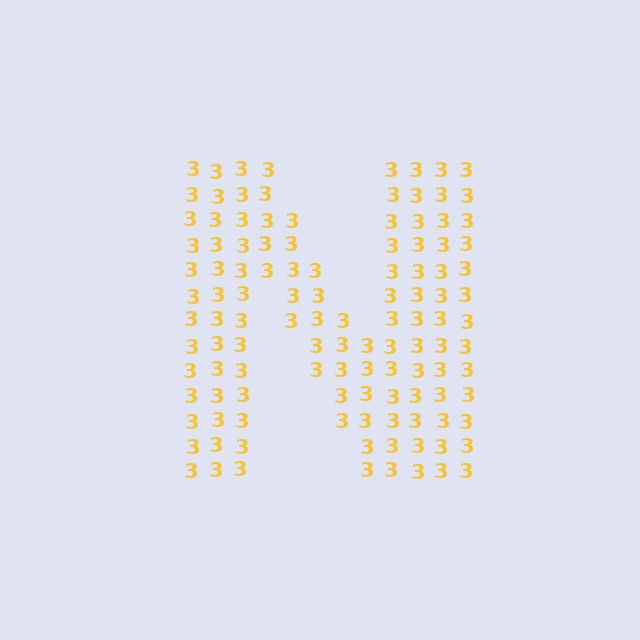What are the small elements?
The small elements are digit 3's.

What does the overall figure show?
The overall figure shows the letter N.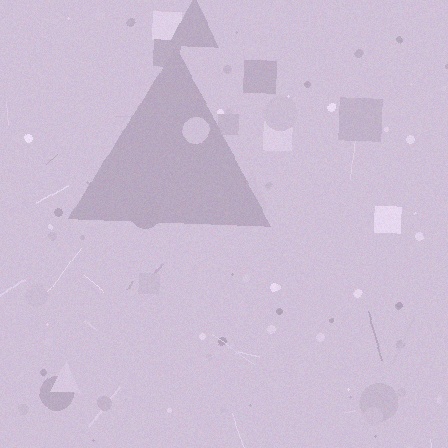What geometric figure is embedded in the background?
A triangle is embedded in the background.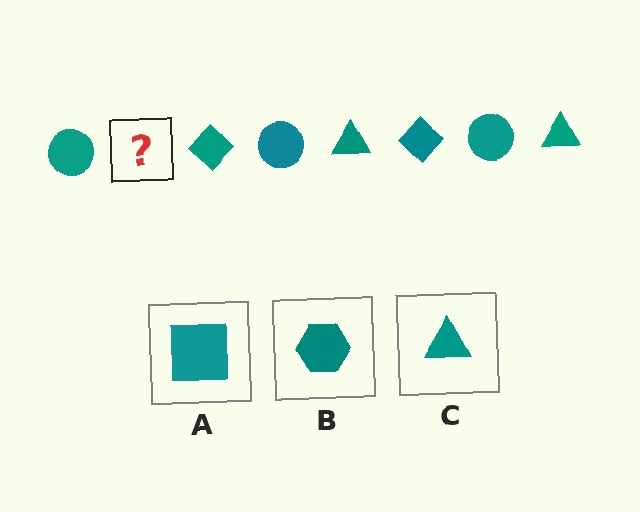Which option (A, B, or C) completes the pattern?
C.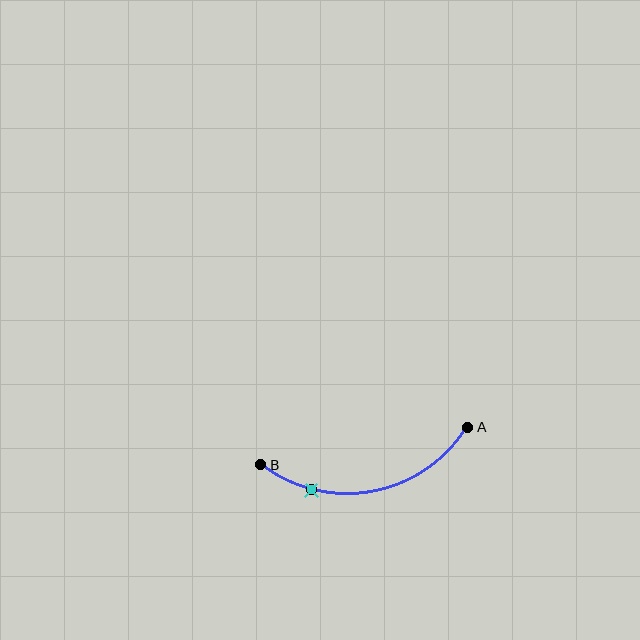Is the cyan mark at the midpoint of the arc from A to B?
No. The cyan mark lies on the arc but is closer to endpoint B. The arc midpoint would be at the point on the curve equidistant along the arc from both A and B.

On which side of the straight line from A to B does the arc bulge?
The arc bulges below the straight line connecting A and B.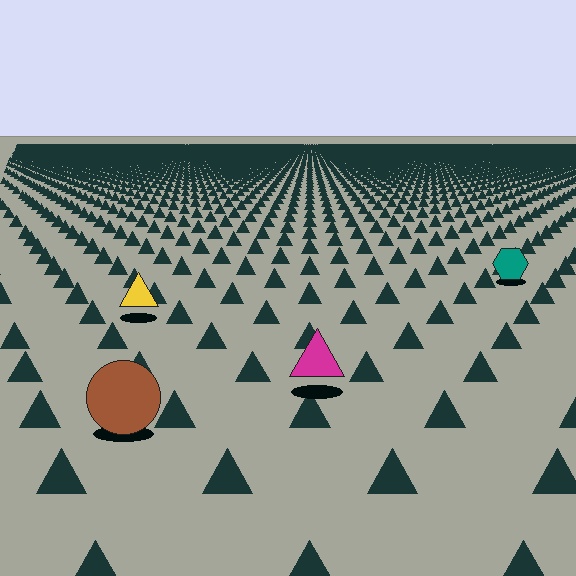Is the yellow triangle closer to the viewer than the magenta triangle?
No. The magenta triangle is closer — you can tell from the texture gradient: the ground texture is coarser near it.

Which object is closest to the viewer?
The brown circle is closest. The texture marks near it are larger and more spread out.